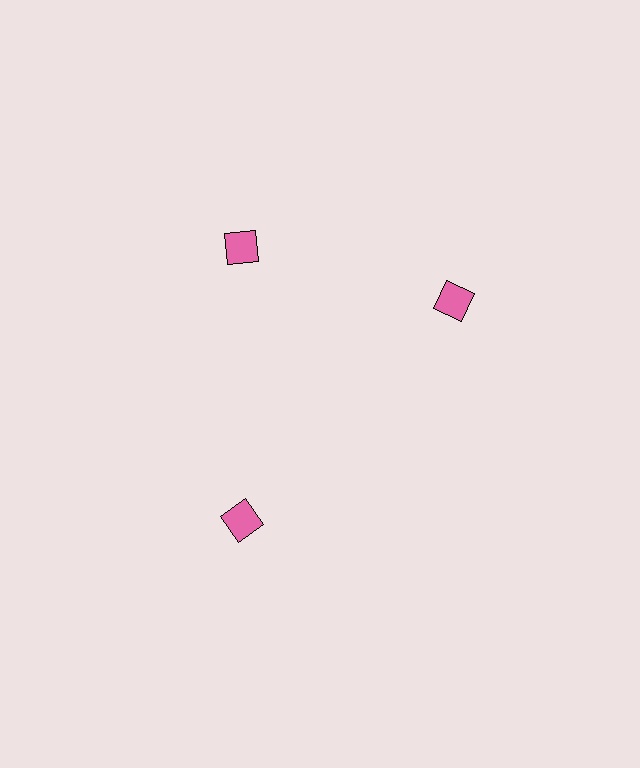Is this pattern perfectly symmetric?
No. The 3 pink squares are arranged in a ring, but one element near the 3 o'clock position is rotated out of alignment along the ring, breaking the 3-fold rotational symmetry.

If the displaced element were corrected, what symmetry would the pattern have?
It would have 3-fold rotational symmetry — the pattern would map onto itself every 120 degrees.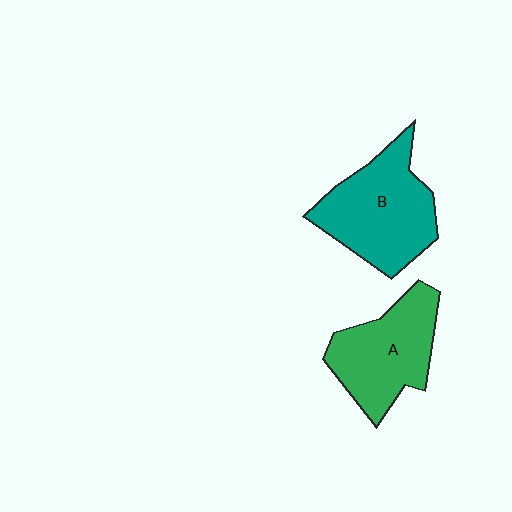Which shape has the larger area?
Shape B (teal).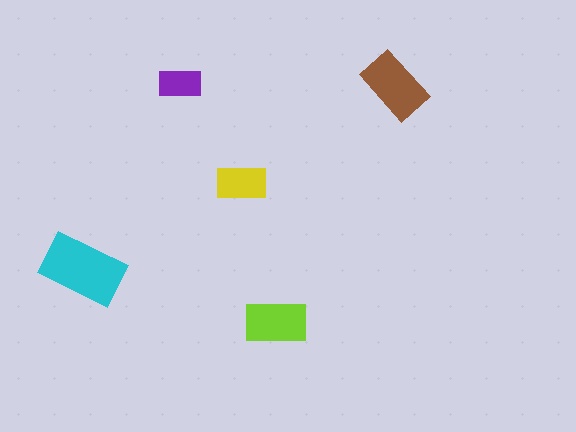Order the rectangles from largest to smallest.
the cyan one, the brown one, the lime one, the yellow one, the purple one.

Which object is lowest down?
The lime rectangle is bottommost.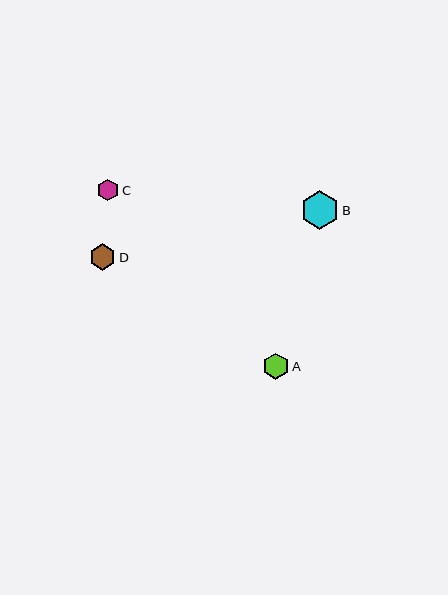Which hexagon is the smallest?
Hexagon C is the smallest with a size of approximately 22 pixels.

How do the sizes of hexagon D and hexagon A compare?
Hexagon D and hexagon A are approximately the same size.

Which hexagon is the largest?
Hexagon B is the largest with a size of approximately 38 pixels.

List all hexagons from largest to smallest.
From largest to smallest: B, D, A, C.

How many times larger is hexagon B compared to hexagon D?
Hexagon B is approximately 1.4 times the size of hexagon D.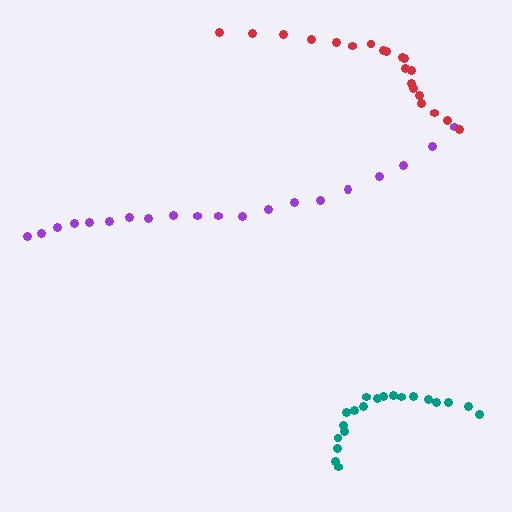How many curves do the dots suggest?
There are 3 distinct paths.